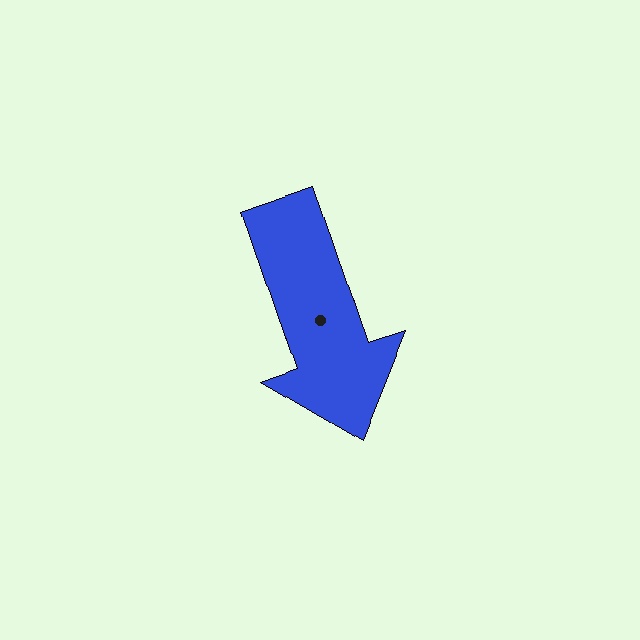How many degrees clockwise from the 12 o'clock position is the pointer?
Approximately 161 degrees.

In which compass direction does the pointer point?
South.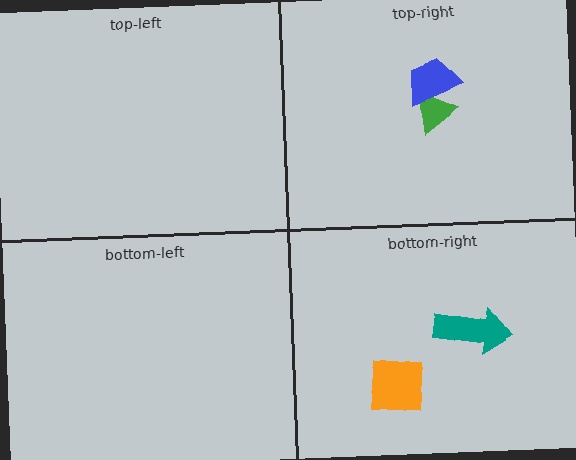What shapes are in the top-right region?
The green triangle, the blue trapezoid.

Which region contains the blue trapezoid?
The top-right region.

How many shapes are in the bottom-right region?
2.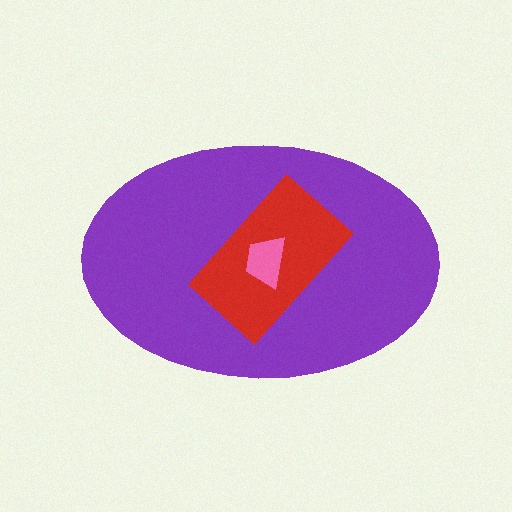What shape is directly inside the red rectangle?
The pink trapezoid.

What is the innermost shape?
The pink trapezoid.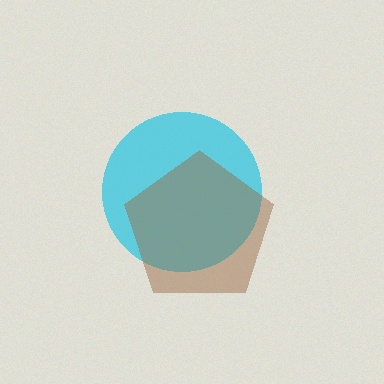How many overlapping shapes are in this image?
There are 2 overlapping shapes in the image.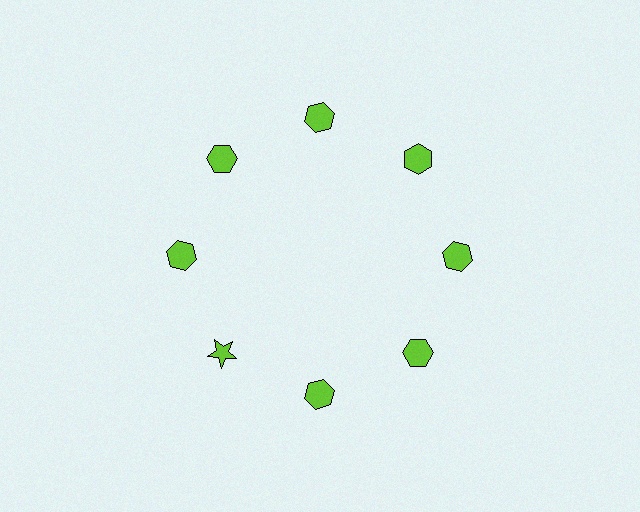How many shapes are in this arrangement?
There are 8 shapes arranged in a ring pattern.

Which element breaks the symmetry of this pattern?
The lime star at roughly the 8 o'clock position breaks the symmetry. All other shapes are lime hexagons.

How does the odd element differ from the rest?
It has a different shape: star instead of hexagon.